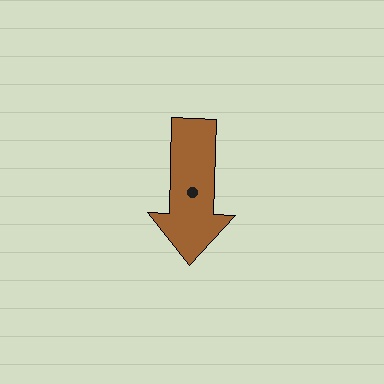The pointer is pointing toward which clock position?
Roughly 6 o'clock.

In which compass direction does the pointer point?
South.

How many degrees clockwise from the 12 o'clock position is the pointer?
Approximately 182 degrees.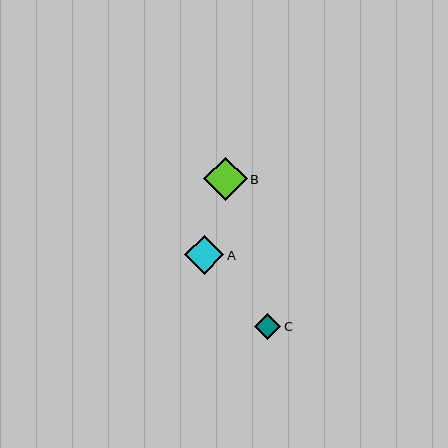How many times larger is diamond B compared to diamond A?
Diamond B is approximately 1.1 times the size of diamond A.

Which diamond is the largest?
Diamond B is the largest with a size of approximately 44 pixels.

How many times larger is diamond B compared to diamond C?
Diamond B is approximately 1.7 times the size of diamond C.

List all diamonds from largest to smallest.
From largest to smallest: B, A, C.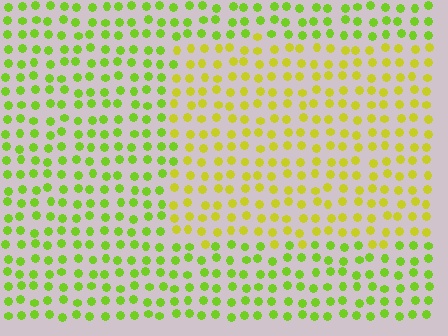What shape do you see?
I see a rectangle.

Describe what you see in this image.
The image is filled with small lime elements in a uniform arrangement. A rectangle-shaped region is visible where the elements are tinted to a slightly different hue, forming a subtle color boundary.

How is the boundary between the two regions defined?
The boundary is defined purely by a slight shift in hue (about 30 degrees). Spacing, size, and orientation are identical on both sides.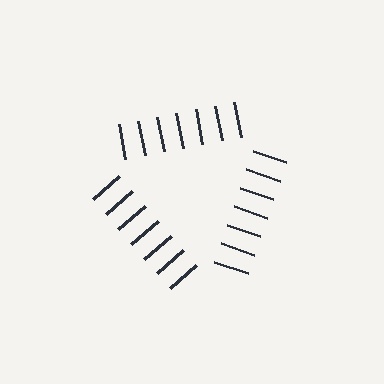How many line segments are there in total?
21 — 7 along each of the 3 edges.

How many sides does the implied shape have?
3 sides — the line-ends trace a triangle.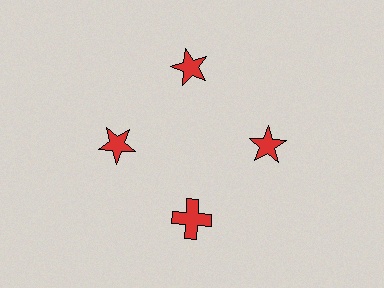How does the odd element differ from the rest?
It has a different shape: cross instead of star.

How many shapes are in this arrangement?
There are 4 shapes arranged in a ring pattern.